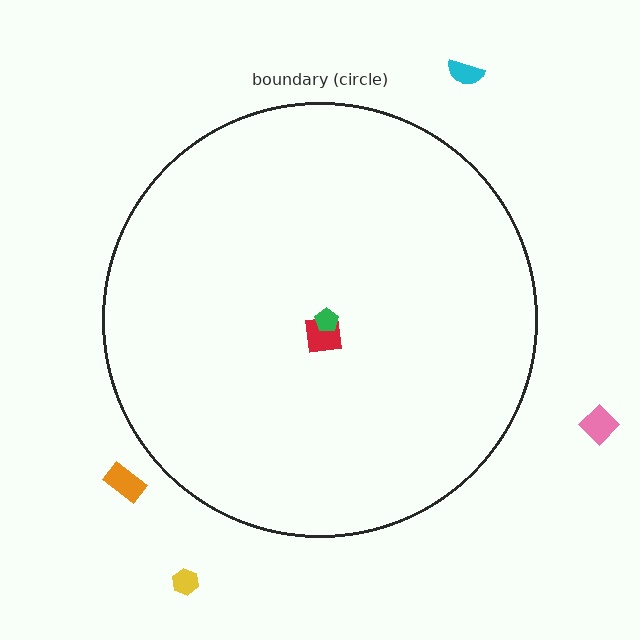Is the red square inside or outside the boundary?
Inside.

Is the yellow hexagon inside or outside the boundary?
Outside.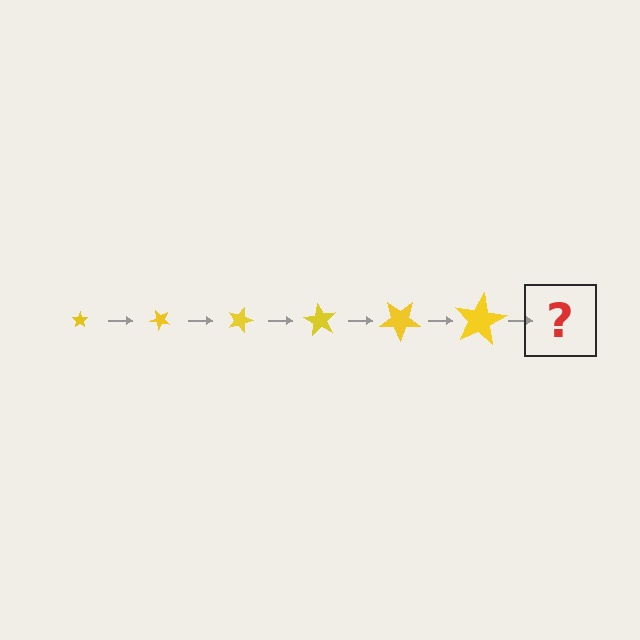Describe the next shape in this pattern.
It should be a star, larger than the previous one and rotated 270 degrees from the start.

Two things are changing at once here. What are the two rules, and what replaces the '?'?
The two rules are that the star grows larger each step and it rotates 45 degrees each step. The '?' should be a star, larger than the previous one and rotated 270 degrees from the start.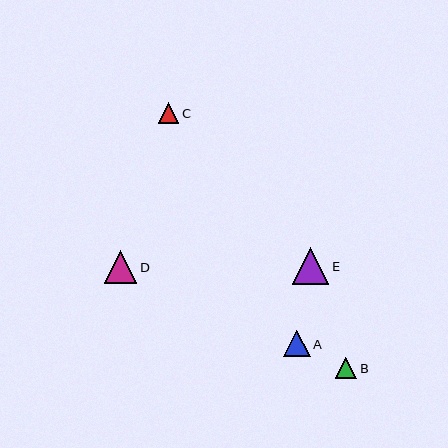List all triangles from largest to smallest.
From largest to smallest: E, D, A, B, C.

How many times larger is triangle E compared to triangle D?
Triangle E is approximately 1.1 times the size of triangle D.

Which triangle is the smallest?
Triangle C is the smallest with a size of approximately 20 pixels.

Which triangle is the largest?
Triangle E is the largest with a size of approximately 37 pixels.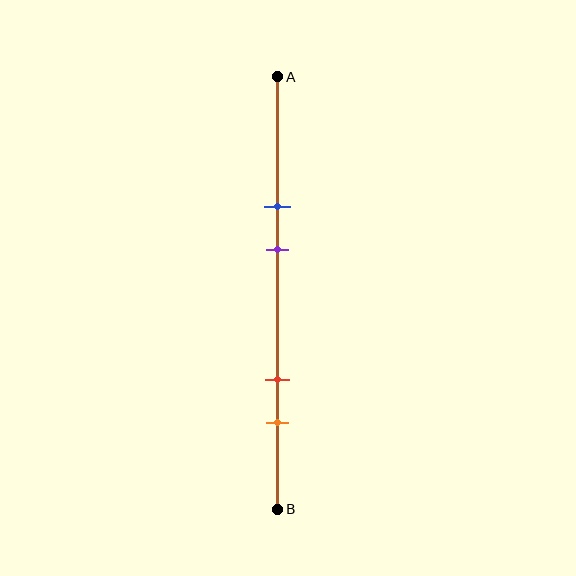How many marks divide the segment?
There are 4 marks dividing the segment.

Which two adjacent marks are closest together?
The blue and purple marks are the closest adjacent pair.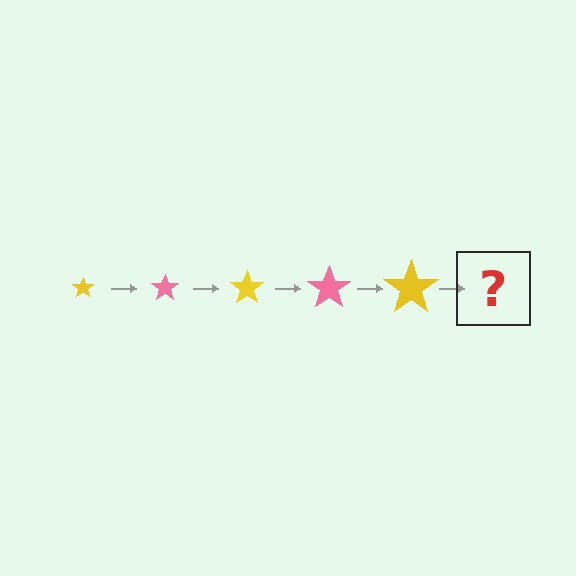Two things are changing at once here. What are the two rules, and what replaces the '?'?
The two rules are that the star grows larger each step and the color cycles through yellow and pink. The '?' should be a pink star, larger than the previous one.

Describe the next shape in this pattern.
It should be a pink star, larger than the previous one.